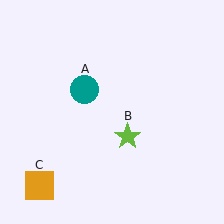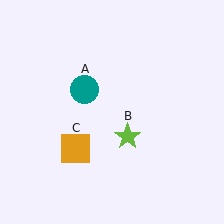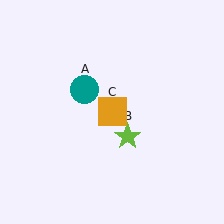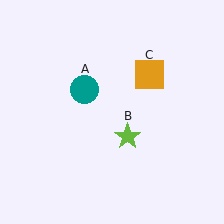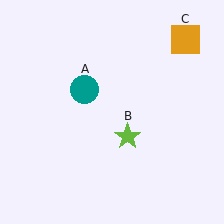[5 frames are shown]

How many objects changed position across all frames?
1 object changed position: orange square (object C).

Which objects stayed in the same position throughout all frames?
Teal circle (object A) and lime star (object B) remained stationary.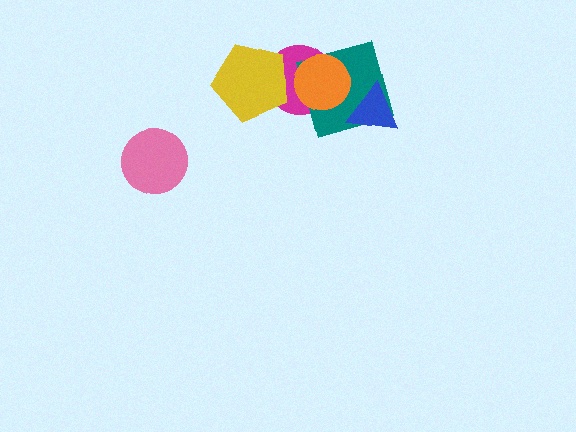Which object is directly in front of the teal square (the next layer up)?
The orange circle is directly in front of the teal square.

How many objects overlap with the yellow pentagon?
1 object overlaps with the yellow pentagon.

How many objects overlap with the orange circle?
2 objects overlap with the orange circle.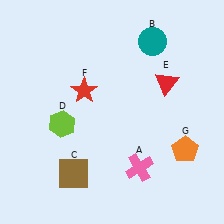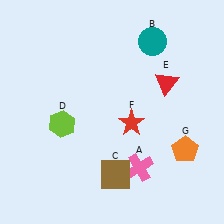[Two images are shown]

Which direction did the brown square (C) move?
The brown square (C) moved right.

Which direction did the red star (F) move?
The red star (F) moved right.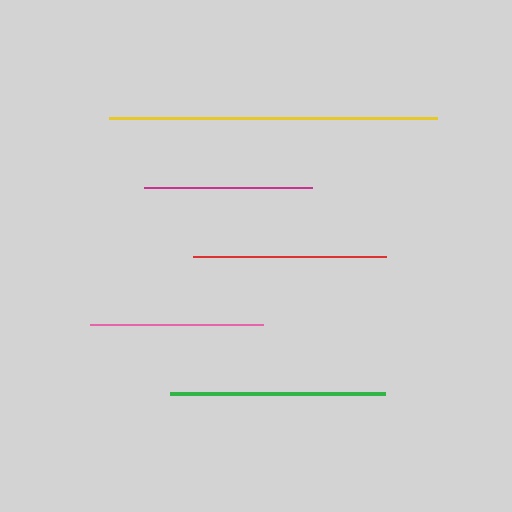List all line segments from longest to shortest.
From longest to shortest: yellow, green, red, pink, magenta.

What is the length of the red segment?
The red segment is approximately 194 pixels long.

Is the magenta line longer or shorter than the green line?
The green line is longer than the magenta line.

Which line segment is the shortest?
The magenta line is the shortest at approximately 167 pixels.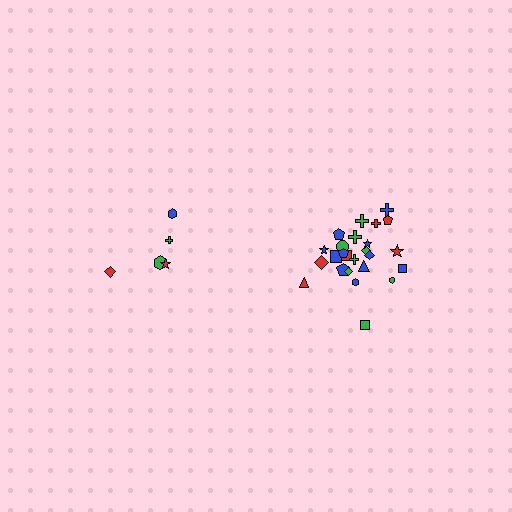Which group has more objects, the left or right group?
The right group.